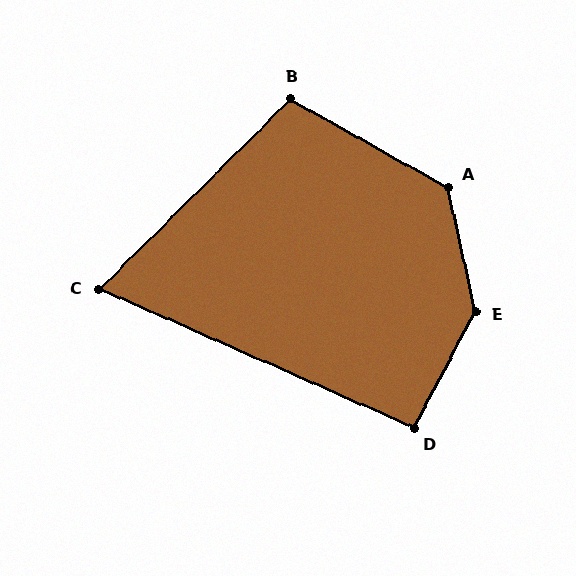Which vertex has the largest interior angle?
E, at approximately 140 degrees.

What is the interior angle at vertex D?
Approximately 94 degrees (approximately right).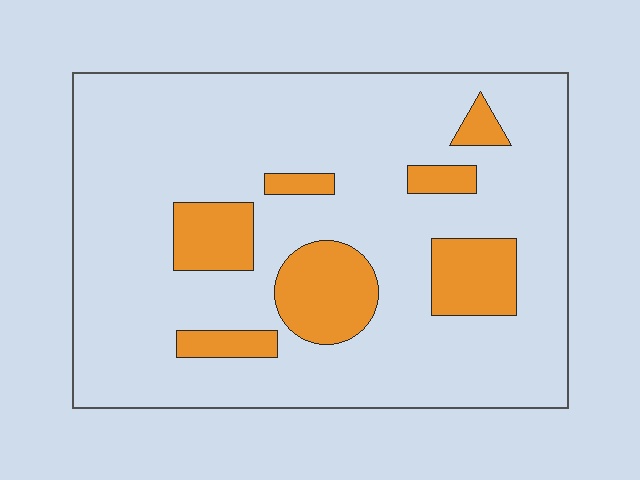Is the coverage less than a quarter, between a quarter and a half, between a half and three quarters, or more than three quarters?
Less than a quarter.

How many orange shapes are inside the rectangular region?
7.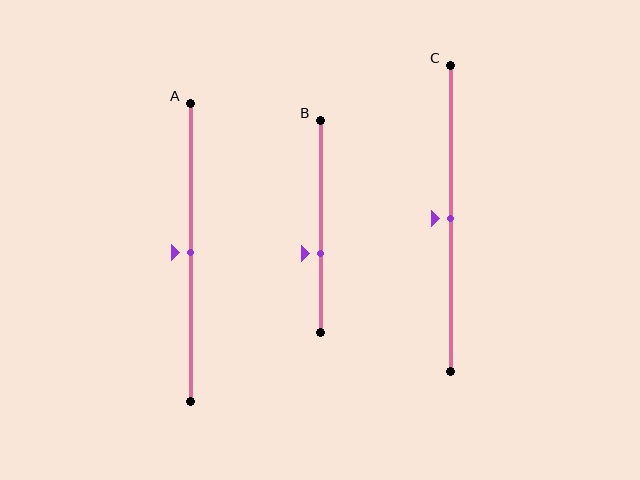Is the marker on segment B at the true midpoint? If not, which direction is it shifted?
No, the marker on segment B is shifted downward by about 13% of the segment length.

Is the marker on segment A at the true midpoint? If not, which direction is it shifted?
Yes, the marker on segment A is at the true midpoint.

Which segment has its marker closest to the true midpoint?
Segment A has its marker closest to the true midpoint.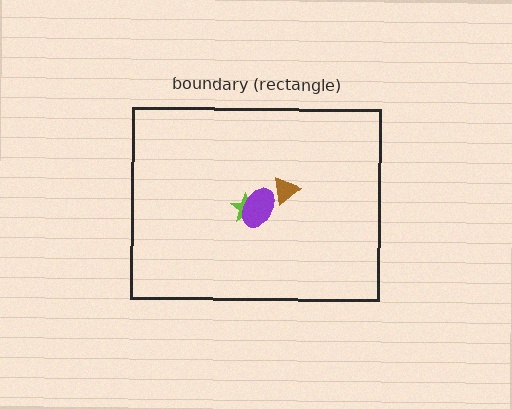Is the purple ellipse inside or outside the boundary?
Inside.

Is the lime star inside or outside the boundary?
Inside.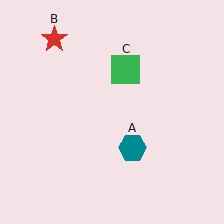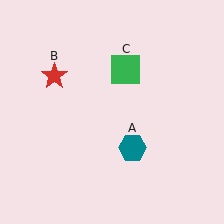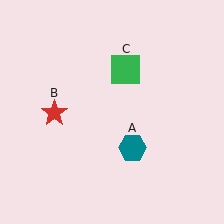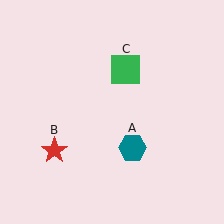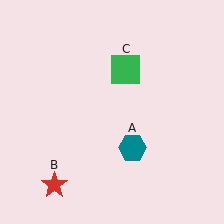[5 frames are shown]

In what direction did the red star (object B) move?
The red star (object B) moved down.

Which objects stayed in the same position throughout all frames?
Teal hexagon (object A) and green square (object C) remained stationary.